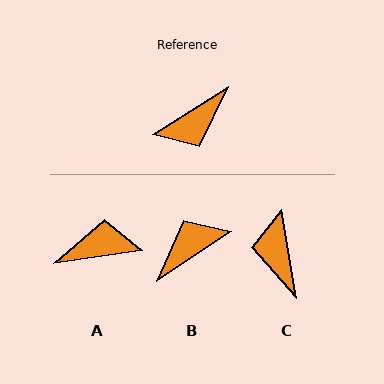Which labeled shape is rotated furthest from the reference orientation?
B, about 179 degrees away.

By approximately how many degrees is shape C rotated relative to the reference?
Approximately 113 degrees clockwise.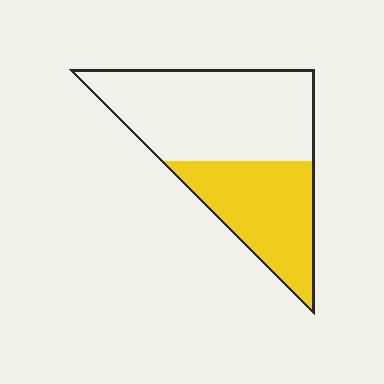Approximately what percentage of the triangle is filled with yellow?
Approximately 40%.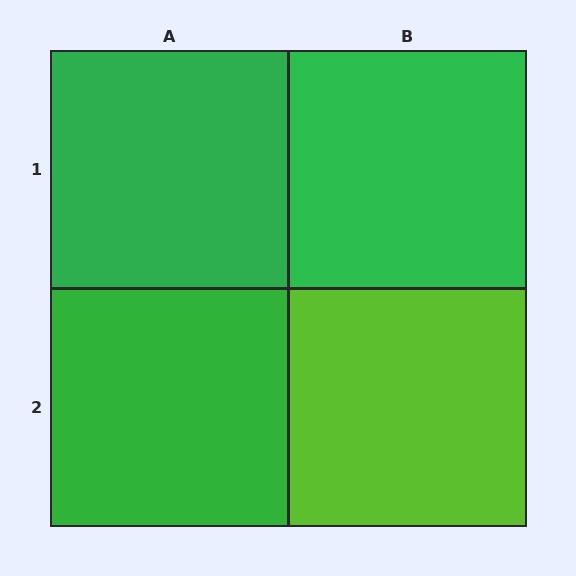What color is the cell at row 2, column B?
Lime.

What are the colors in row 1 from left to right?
Green, green.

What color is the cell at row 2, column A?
Green.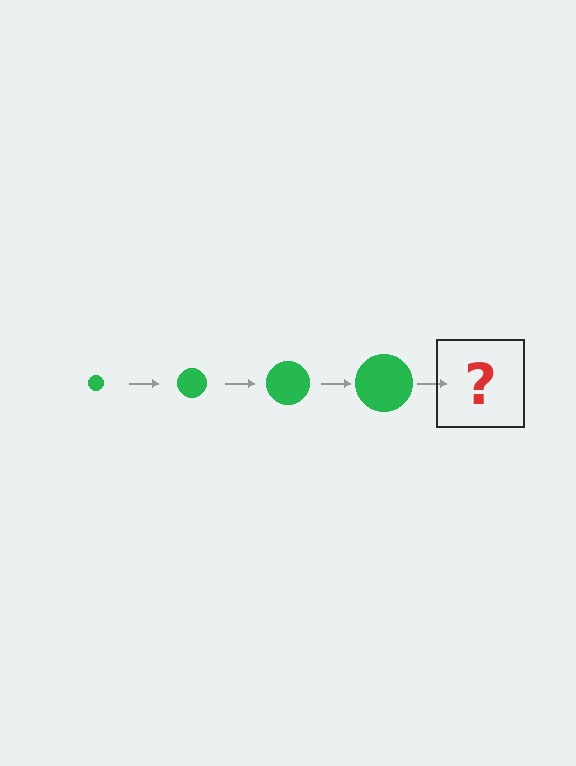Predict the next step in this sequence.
The next step is a green circle, larger than the previous one.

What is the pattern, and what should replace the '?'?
The pattern is that the circle gets progressively larger each step. The '?' should be a green circle, larger than the previous one.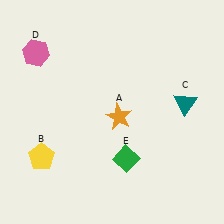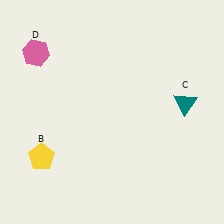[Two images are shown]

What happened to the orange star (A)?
The orange star (A) was removed in Image 2. It was in the bottom-right area of Image 1.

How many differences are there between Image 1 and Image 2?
There are 2 differences between the two images.